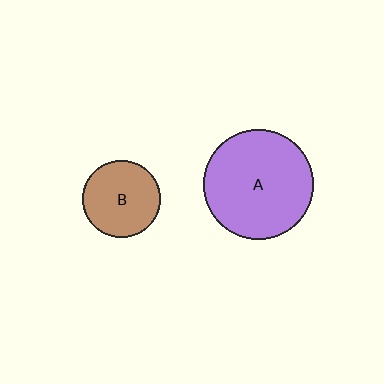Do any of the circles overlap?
No, none of the circles overlap.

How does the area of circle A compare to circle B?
Approximately 2.0 times.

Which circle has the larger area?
Circle A (purple).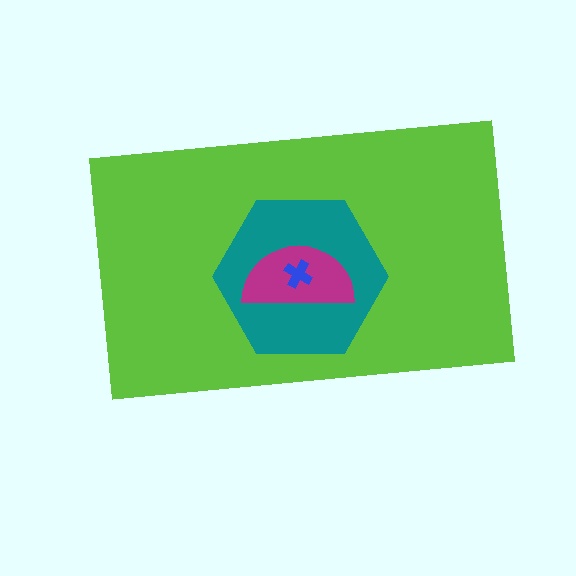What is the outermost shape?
The lime rectangle.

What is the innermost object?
The blue cross.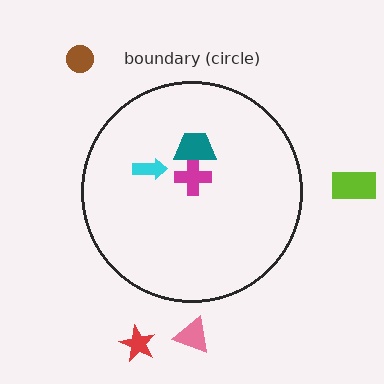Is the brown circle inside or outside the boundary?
Outside.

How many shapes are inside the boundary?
3 inside, 4 outside.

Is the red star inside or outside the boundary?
Outside.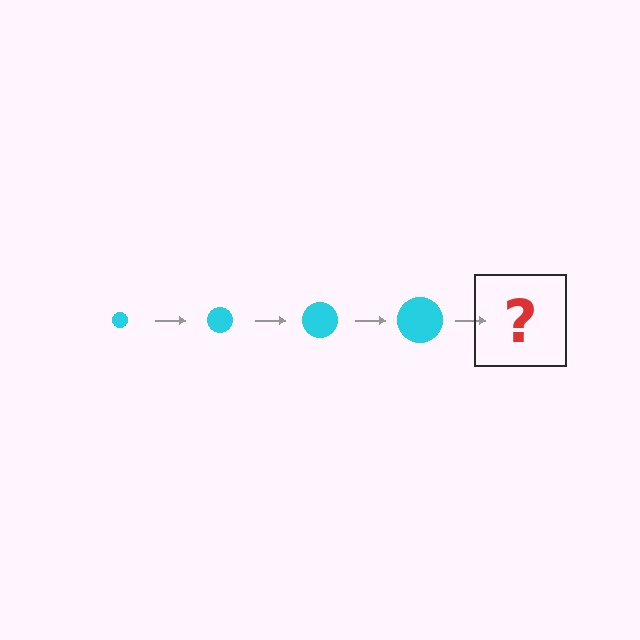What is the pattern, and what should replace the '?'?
The pattern is that the circle gets progressively larger each step. The '?' should be a cyan circle, larger than the previous one.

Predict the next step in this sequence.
The next step is a cyan circle, larger than the previous one.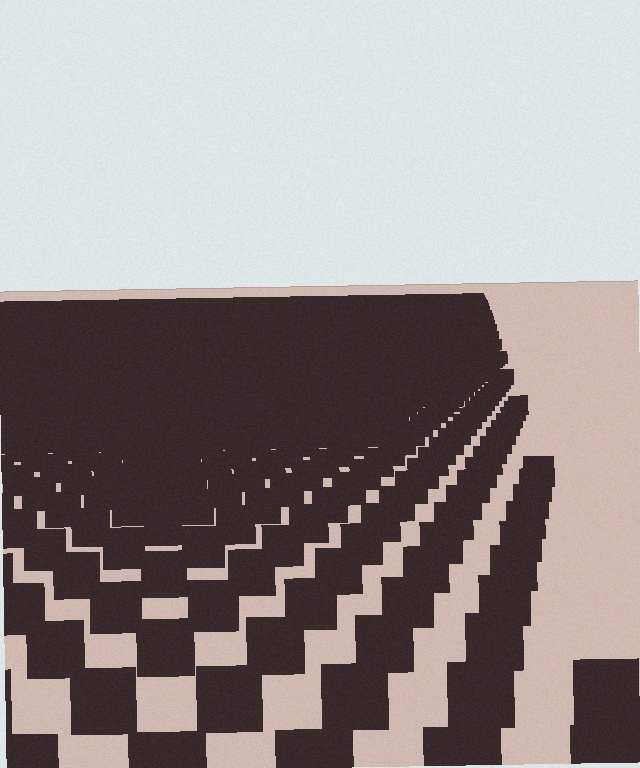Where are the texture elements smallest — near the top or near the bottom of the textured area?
Near the top.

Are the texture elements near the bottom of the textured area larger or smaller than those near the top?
Larger. Near the bottom, elements are closer to the viewer and appear at a bigger on-screen size.